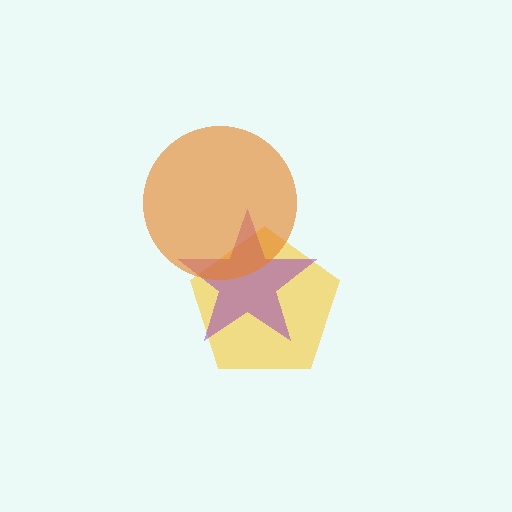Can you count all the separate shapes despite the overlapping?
Yes, there are 3 separate shapes.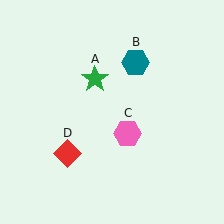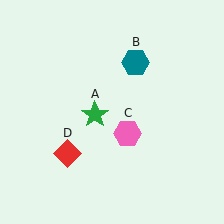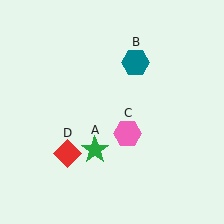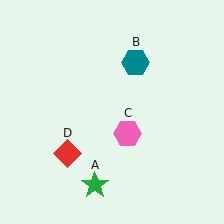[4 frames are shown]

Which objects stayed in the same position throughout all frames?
Teal hexagon (object B) and pink hexagon (object C) and red diamond (object D) remained stationary.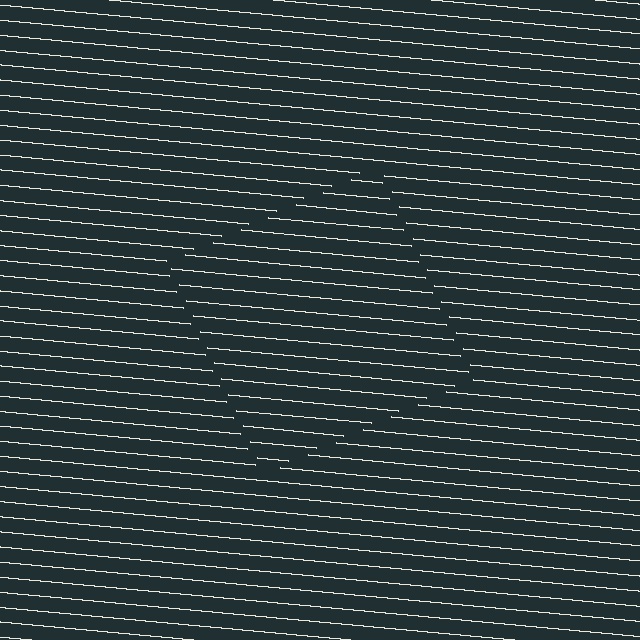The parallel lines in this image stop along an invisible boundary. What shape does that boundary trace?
An illusory square. The interior of the shape contains the same grating, shifted by half a period — the contour is defined by the phase discontinuity where line-ends from the inner and outer gratings abut.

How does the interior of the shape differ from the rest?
The interior of the shape contains the same grating, shifted by half a period — the contour is defined by the phase discontinuity where line-ends from the inner and outer gratings abut.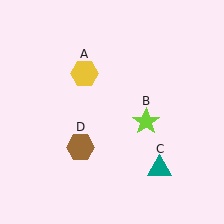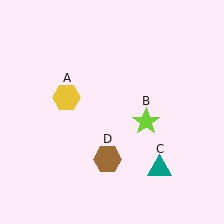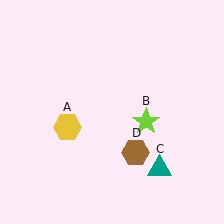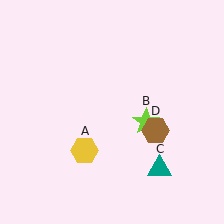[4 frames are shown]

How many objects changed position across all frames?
2 objects changed position: yellow hexagon (object A), brown hexagon (object D).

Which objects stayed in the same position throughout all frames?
Lime star (object B) and teal triangle (object C) remained stationary.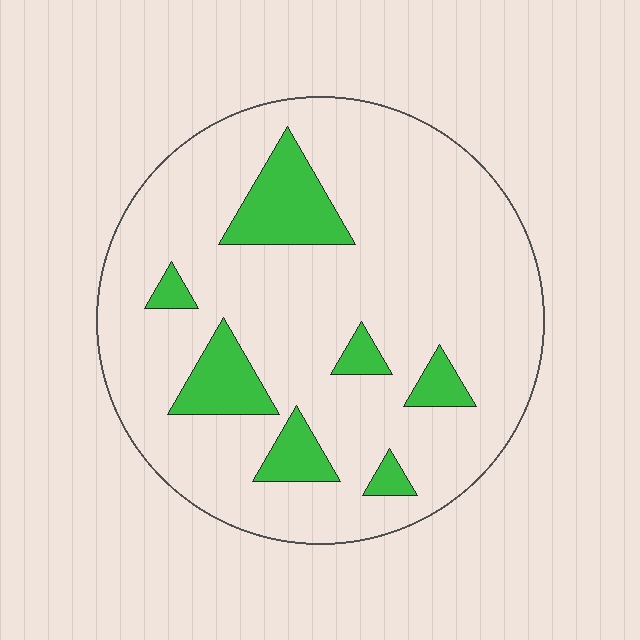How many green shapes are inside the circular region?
7.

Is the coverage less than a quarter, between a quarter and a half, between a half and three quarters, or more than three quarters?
Less than a quarter.